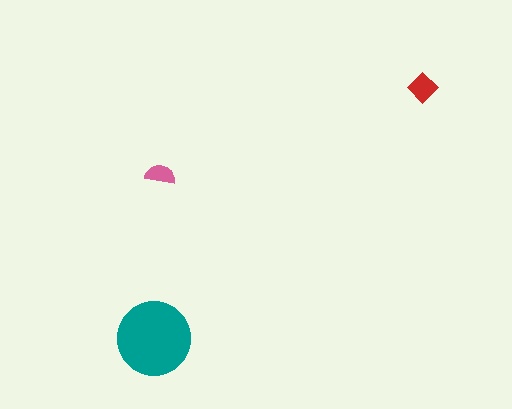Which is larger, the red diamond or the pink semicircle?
The red diamond.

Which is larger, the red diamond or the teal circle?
The teal circle.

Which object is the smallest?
The pink semicircle.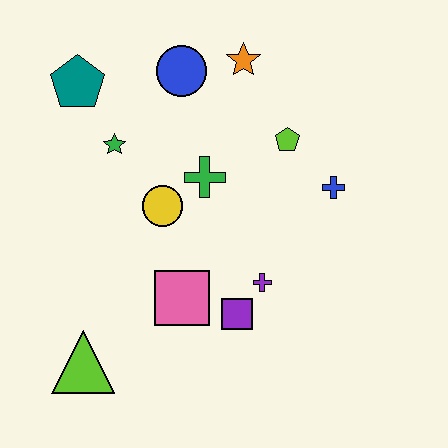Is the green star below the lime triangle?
No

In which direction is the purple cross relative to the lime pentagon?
The purple cross is below the lime pentagon.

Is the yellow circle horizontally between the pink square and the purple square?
No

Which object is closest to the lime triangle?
The pink square is closest to the lime triangle.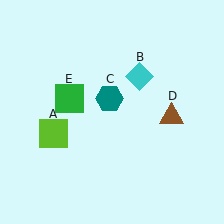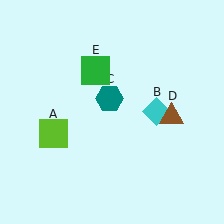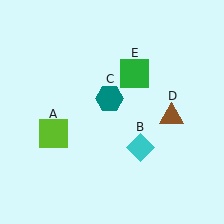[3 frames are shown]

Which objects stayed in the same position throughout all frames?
Lime square (object A) and teal hexagon (object C) and brown triangle (object D) remained stationary.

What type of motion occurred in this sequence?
The cyan diamond (object B), green square (object E) rotated clockwise around the center of the scene.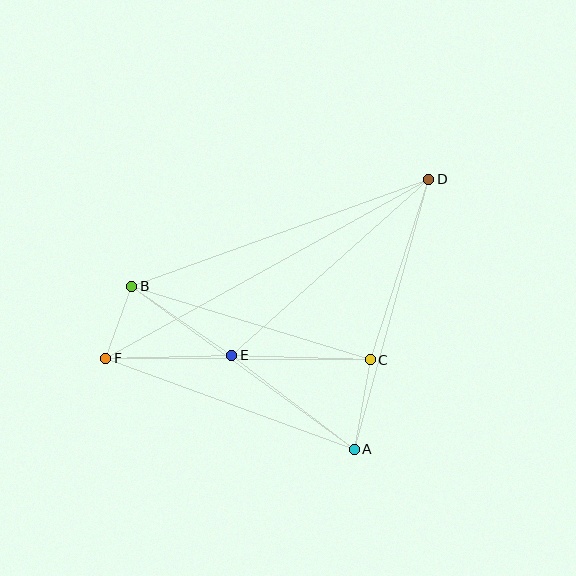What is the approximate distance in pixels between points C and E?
The distance between C and E is approximately 138 pixels.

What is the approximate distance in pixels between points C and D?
The distance between C and D is approximately 189 pixels.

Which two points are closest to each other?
Points B and F are closest to each other.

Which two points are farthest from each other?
Points D and F are farthest from each other.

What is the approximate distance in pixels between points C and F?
The distance between C and F is approximately 264 pixels.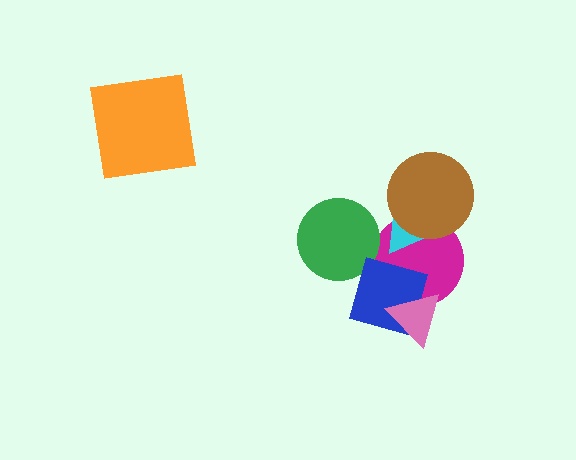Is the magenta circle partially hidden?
Yes, it is partially covered by another shape.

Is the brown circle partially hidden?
No, no other shape covers it.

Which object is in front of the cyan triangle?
The brown circle is in front of the cyan triangle.